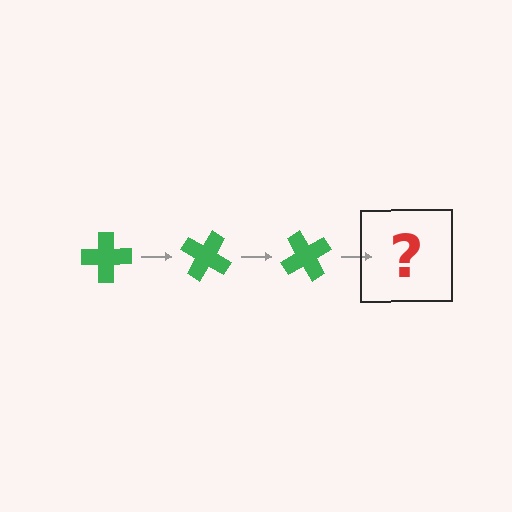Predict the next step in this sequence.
The next step is a green cross rotated 90 degrees.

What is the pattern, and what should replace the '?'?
The pattern is that the cross rotates 30 degrees each step. The '?' should be a green cross rotated 90 degrees.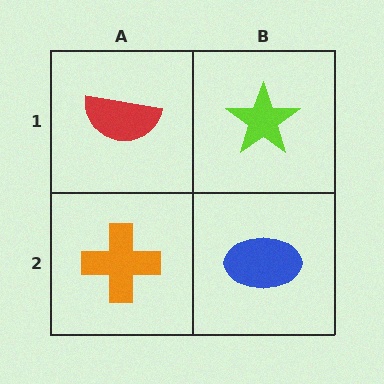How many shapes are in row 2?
2 shapes.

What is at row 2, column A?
An orange cross.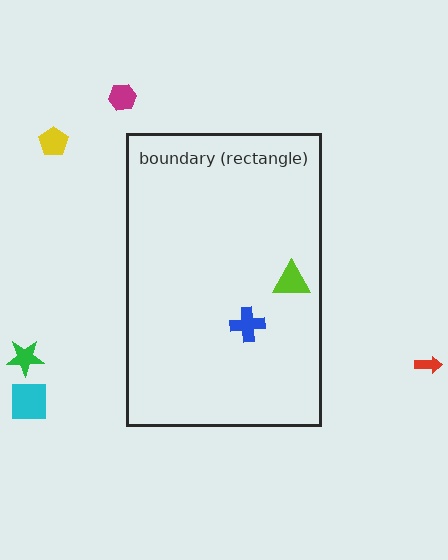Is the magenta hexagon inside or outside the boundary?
Outside.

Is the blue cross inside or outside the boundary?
Inside.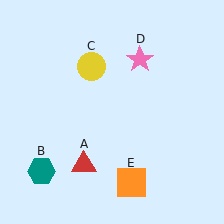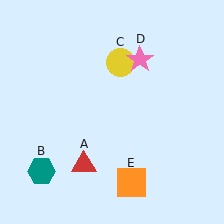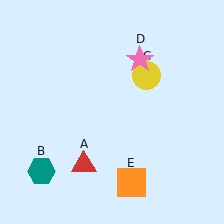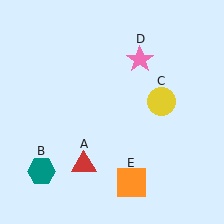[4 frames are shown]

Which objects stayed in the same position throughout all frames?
Red triangle (object A) and teal hexagon (object B) and pink star (object D) and orange square (object E) remained stationary.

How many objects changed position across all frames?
1 object changed position: yellow circle (object C).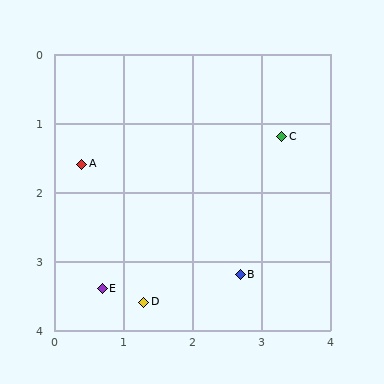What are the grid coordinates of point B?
Point B is at approximately (2.7, 3.2).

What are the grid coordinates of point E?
Point E is at approximately (0.7, 3.4).